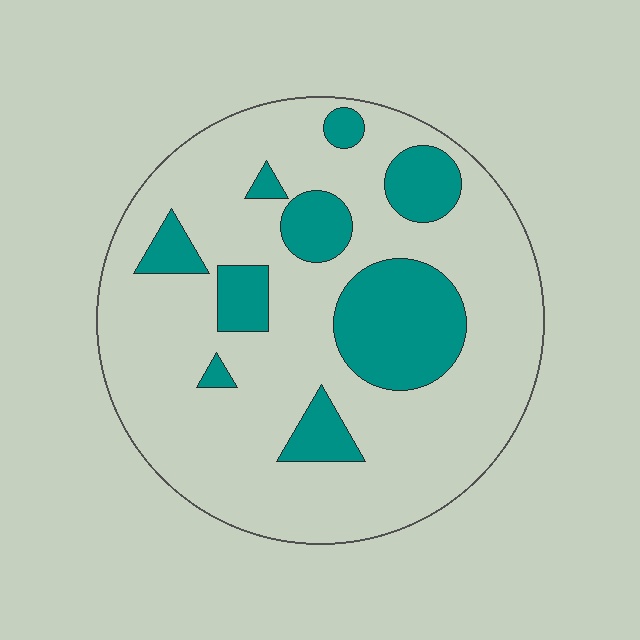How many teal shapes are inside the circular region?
9.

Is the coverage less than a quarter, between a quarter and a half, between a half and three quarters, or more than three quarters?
Less than a quarter.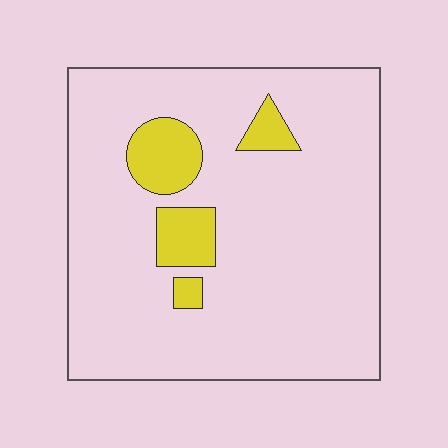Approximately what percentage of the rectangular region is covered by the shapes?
Approximately 10%.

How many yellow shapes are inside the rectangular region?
4.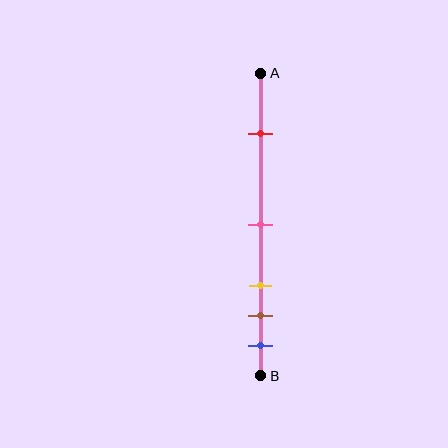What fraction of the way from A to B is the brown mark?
The brown mark is approximately 80% (0.8) of the way from A to B.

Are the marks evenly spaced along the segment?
No, the marks are not evenly spaced.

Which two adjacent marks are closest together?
The brown and blue marks are the closest adjacent pair.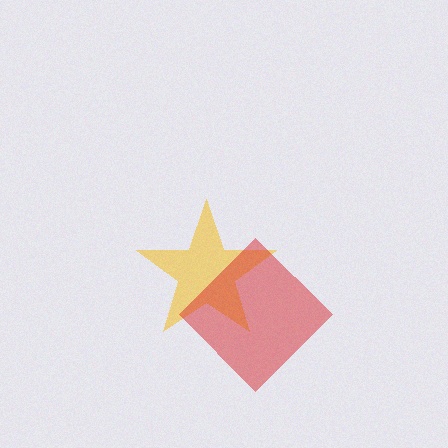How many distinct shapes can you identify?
There are 2 distinct shapes: a yellow star, a red diamond.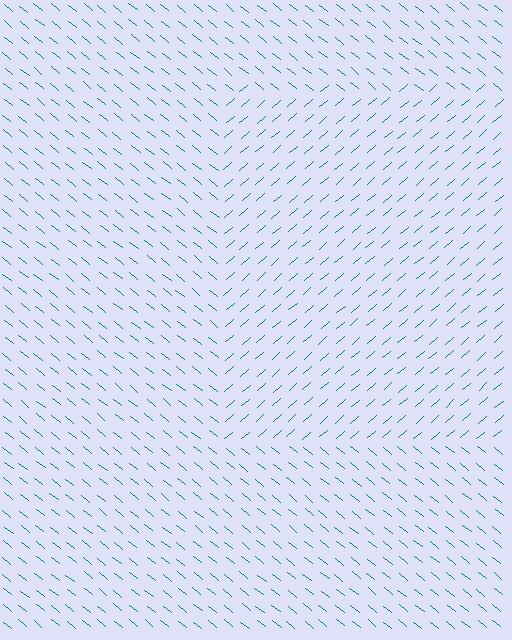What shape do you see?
I see a rectangle.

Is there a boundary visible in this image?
Yes, there is a texture boundary formed by a change in line orientation.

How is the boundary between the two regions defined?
The boundary is defined purely by a change in line orientation (approximately 79 degrees difference). All lines are the same color and thickness.